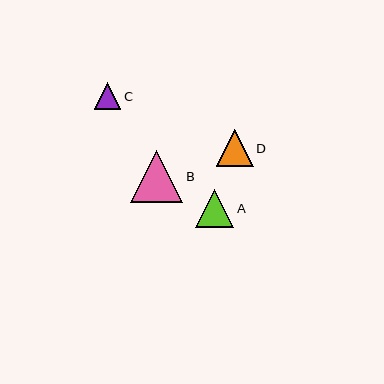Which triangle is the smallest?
Triangle C is the smallest with a size of approximately 27 pixels.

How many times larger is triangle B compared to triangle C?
Triangle B is approximately 1.9 times the size of triangle C.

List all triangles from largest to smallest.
From largest to smallest: B, A, D, C.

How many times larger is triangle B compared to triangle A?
Triangle B is approximately 1.4 times the size of triangle A.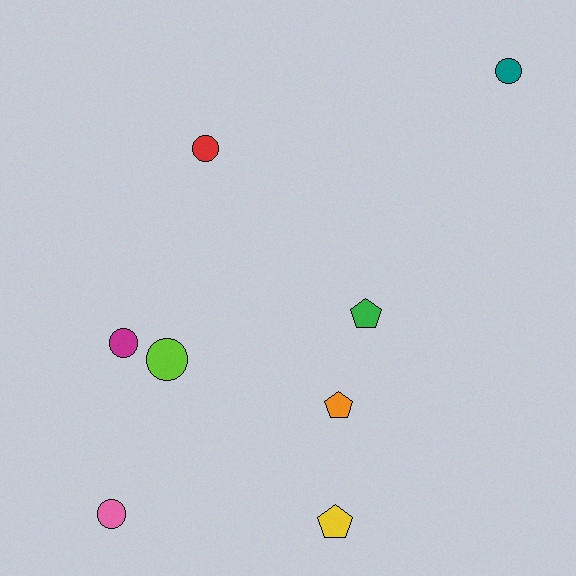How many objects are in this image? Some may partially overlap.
There are 8 objects.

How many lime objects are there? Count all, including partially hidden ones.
There is 1 lime object.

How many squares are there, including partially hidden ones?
There are no squares.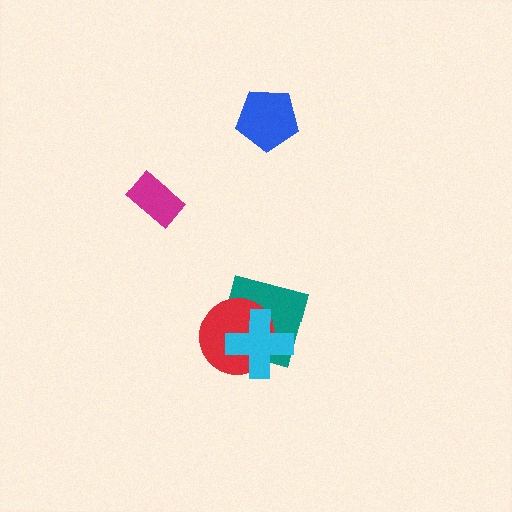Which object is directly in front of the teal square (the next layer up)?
The red circle is directly in front of the teal square.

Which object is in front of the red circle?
The cyan cross is in front of the red circle.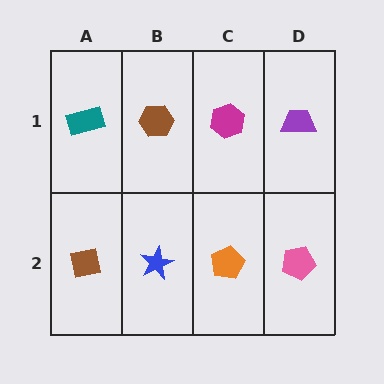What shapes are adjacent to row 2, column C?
A magenta hexagon (row 1, column C), a blue star (row 2, column B), a pink pentagon (row 2, column D).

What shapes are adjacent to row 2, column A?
A teal rectangle (row 1, column A), a blue star (row 2, column B).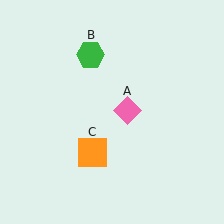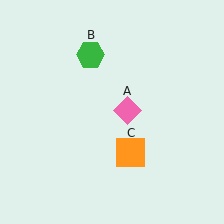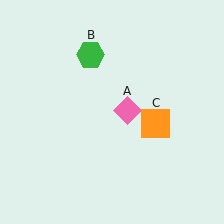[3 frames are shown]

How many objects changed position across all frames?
1 object changed position: orange square (object C).